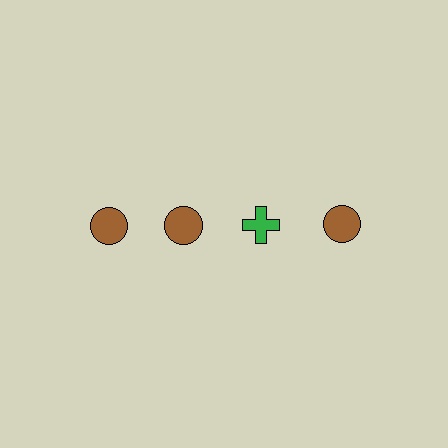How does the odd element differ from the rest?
It differs in both color (green instead of brown) and shape (cross instead of circle).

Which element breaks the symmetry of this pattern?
The green cross in the top row, center column breaks the symmetry. All other shapes are brown circles.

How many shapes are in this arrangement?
There are 4 shapes arranged in a grid pattern.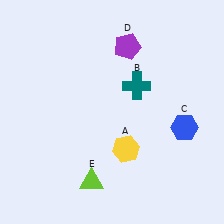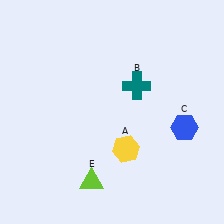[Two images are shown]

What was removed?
The purple pentagon (D) was removed in Image 2.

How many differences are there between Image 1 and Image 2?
There is 1 difference between the two images.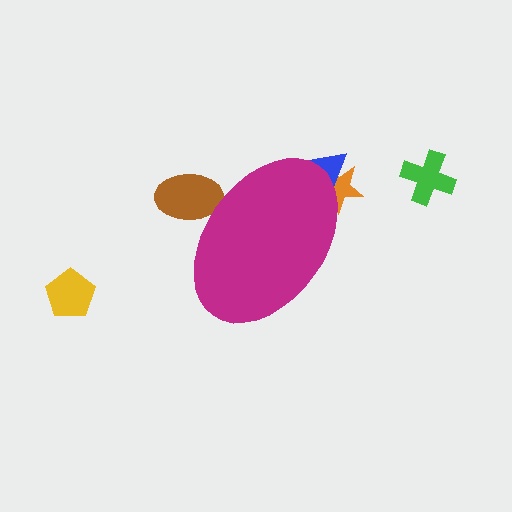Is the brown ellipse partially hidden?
Yes, the brown ellipse is partially hidden behind the magenta ellipse.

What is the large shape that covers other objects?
A magenta ellipse.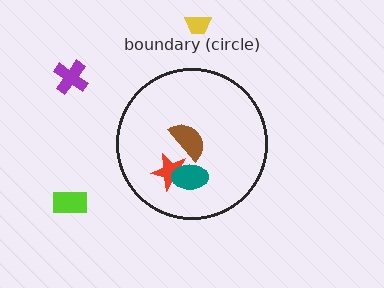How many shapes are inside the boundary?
3 inside, 3 outside.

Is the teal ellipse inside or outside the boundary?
Inside.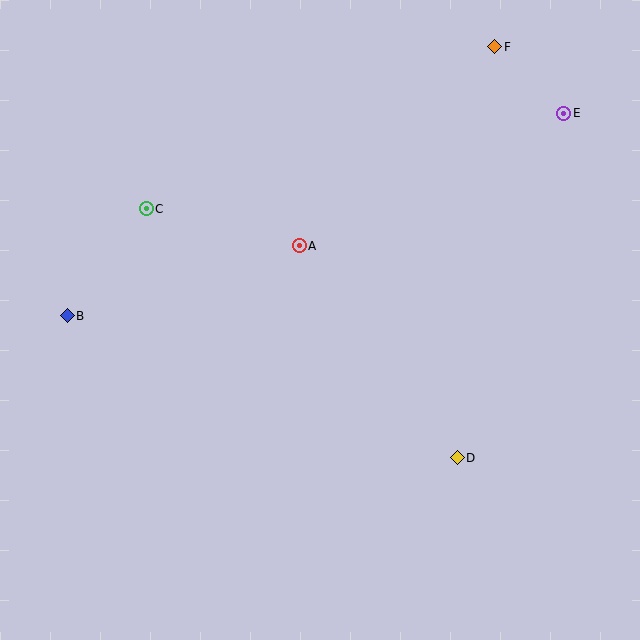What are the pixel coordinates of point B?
Point B is at (67, 316).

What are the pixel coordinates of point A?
Point A is at (299, 246).